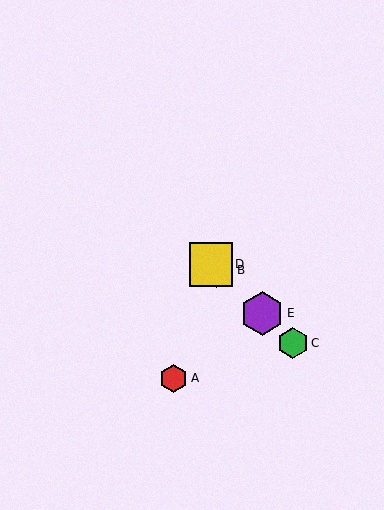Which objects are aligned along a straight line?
Objects B, C, D, E are aligned along a straight line.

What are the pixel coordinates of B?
Object B is at (216, 270).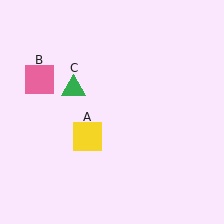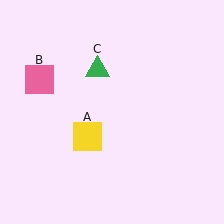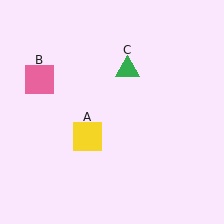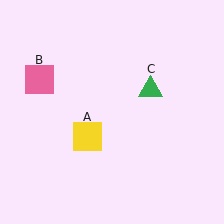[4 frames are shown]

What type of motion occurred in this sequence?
The green triangle (object C) rotated clockwise around the center of the scene.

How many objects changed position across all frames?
1 object changed position: green triangle (object C).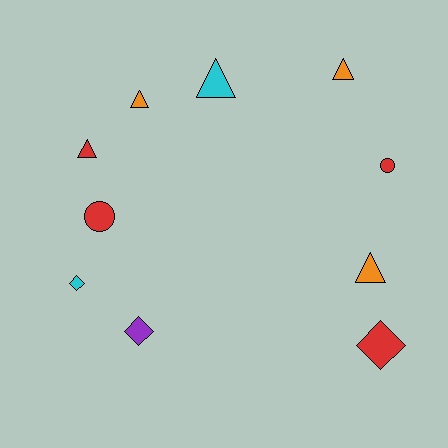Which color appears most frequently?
Red, with 4 objects.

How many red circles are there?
There are 2 red circles.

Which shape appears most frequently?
Triangle, with 5 objects.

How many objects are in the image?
There are 10 objects.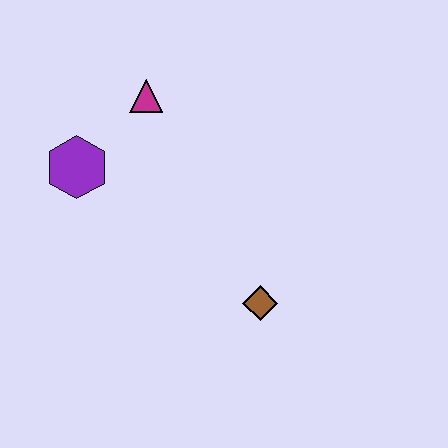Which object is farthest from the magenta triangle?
The brown diamond is farthest from the magenta triangle.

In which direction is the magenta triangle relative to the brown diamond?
The magenta triangle is above the brown diamond.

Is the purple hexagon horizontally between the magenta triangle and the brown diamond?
No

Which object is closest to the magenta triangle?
The purple hexagon is closest to the magenta triangle.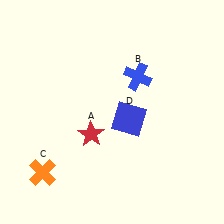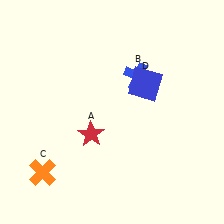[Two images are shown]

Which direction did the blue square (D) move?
The blue square (D) moved up.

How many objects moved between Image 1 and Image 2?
1 object moved between the two images.